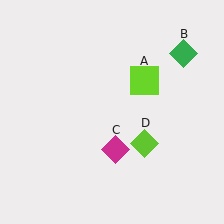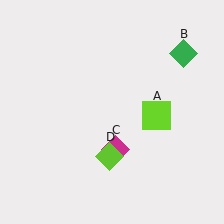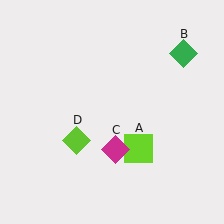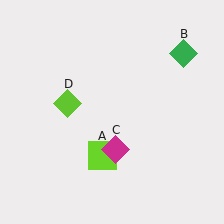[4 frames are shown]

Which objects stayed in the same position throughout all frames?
Green diamond (object B) and magenta diamond (object C) remained stationary.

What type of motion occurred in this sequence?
The lime square (object A), lime diamond (object D) rotated clockwise around the center of the scene.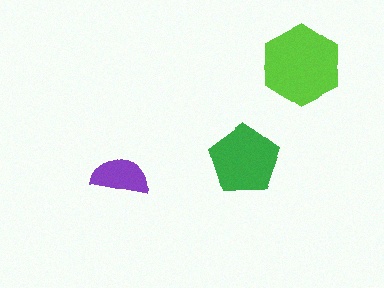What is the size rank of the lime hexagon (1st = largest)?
1st.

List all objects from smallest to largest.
The purple semicircle, the green pentagon, the lime hexagon.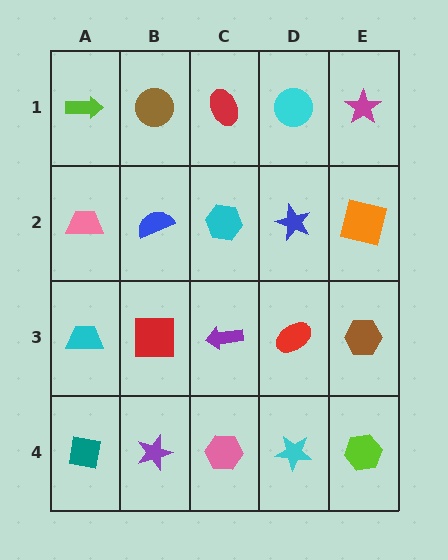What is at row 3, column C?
A purple arrow.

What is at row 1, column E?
A magenta star.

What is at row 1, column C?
A red ellipse.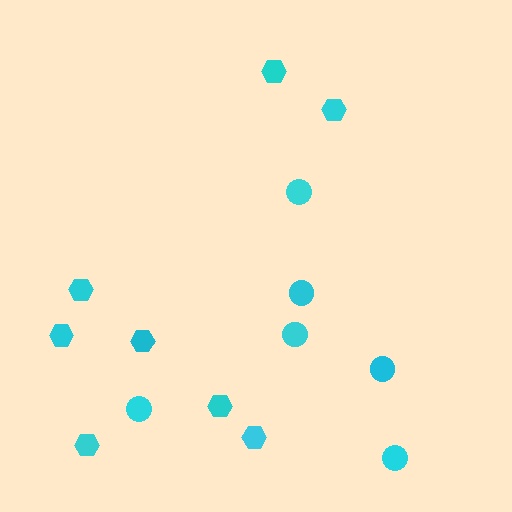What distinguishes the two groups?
There are 2 groups: one group of circles (6) and one group of hexagons (8).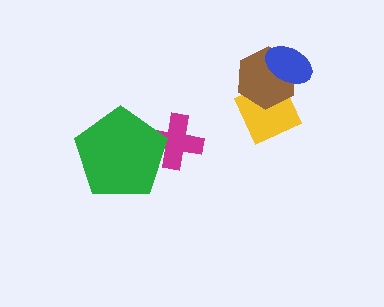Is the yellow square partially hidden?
Yes, it is partially covered by another shape.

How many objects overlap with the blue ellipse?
1 object overlaps with the blue ellipse.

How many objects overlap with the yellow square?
1 object overlaps with the yellow square.